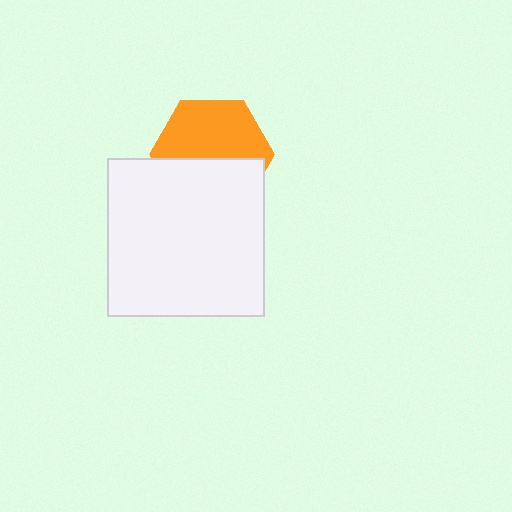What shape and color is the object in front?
The object in front is a white square.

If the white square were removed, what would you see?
You would see the complete orange hexagon.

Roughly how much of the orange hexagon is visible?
About half of it is visible (roughly 54%).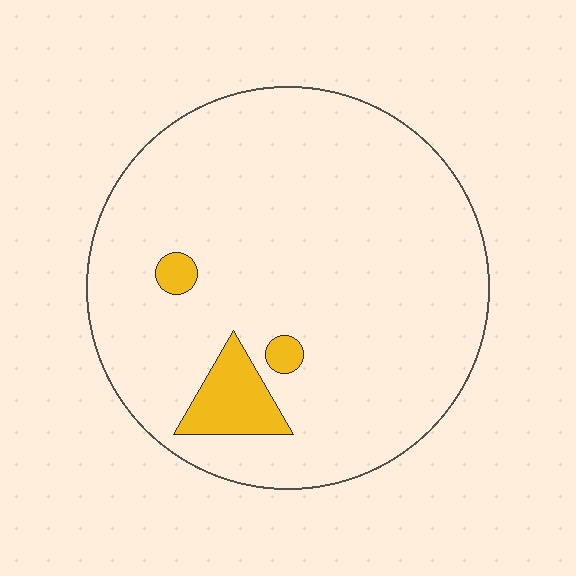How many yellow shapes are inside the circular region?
3.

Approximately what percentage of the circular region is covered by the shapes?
Approximately 5%.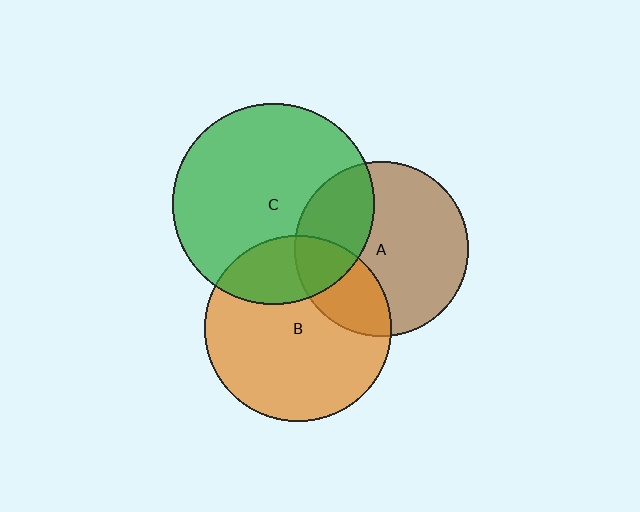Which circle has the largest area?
Circle C (green).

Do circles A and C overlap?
Yes.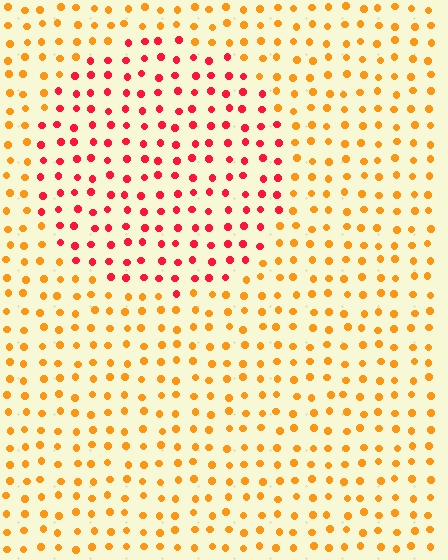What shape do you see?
I see a circle.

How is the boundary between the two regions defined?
The boundary is defined purely by a slight shift in hue (about 42 degrees). Spacing, size, and orientation are identical on both sides.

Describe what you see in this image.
The image is filled with small orange elements in a uniform arrangement. A circle-shaped region is visible where the elements are tinted to a slightly different hue, forming a subtle color boundary.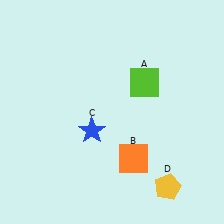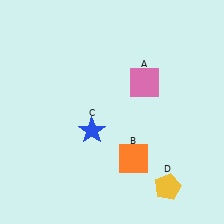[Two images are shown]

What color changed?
The square (A) changed from lime in Image 1 to pink in Image 2.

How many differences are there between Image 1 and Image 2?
There is 1 difference between the two images.